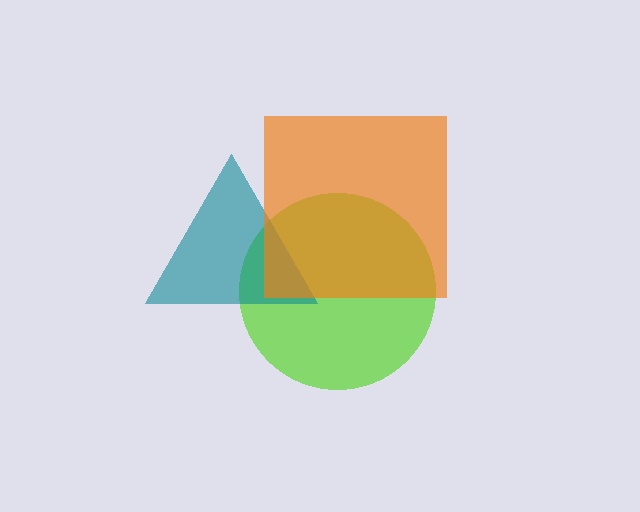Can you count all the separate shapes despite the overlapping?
Yes, there are 3 separate shapes.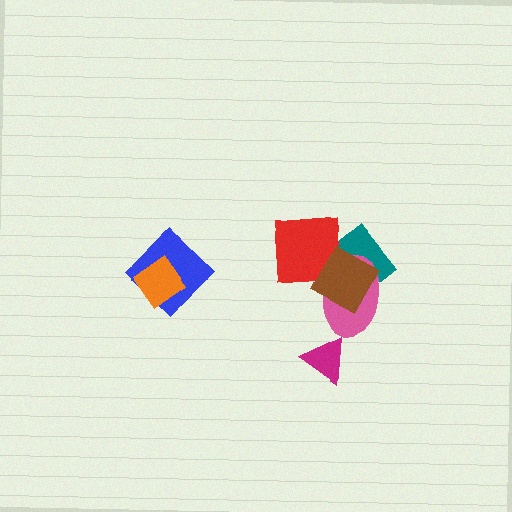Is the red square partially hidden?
Yes, it is partially covered by another shape.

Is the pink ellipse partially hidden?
Yes, it is partially covered by another shape.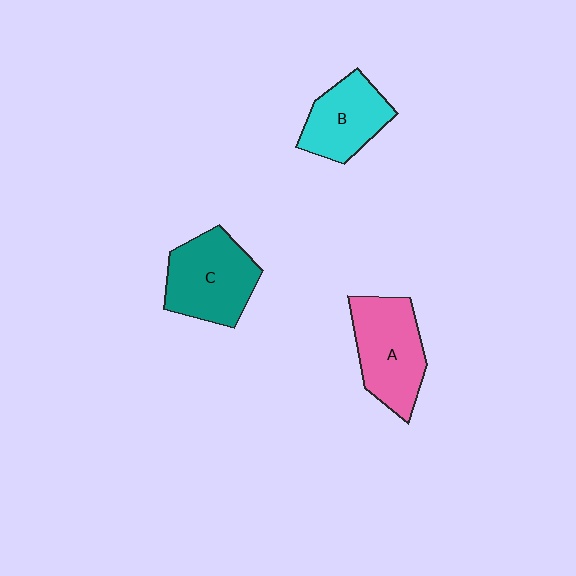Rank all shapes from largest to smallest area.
From largest to smallest: A (pink), C (teal), B (cyan).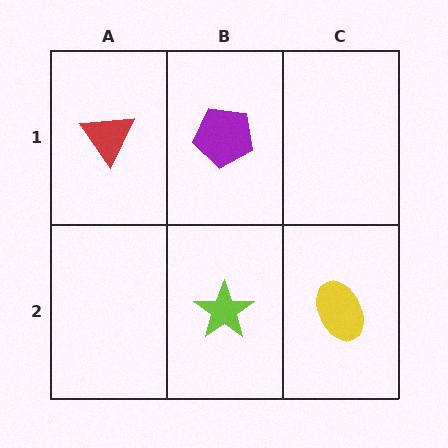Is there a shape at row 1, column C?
No, that cell is empty.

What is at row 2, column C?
A yellow ellipse.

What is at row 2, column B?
A lime star.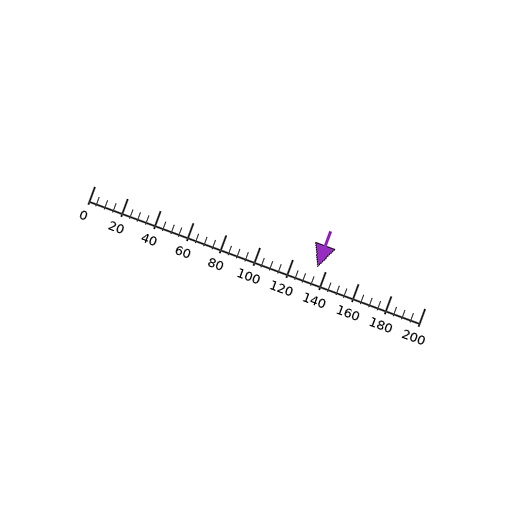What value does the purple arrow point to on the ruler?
The purple arrow points to approximately 135.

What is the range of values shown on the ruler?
The ruler shows values from 0 to 200.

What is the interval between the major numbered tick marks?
The major tick marks are spaced 20 units apart.